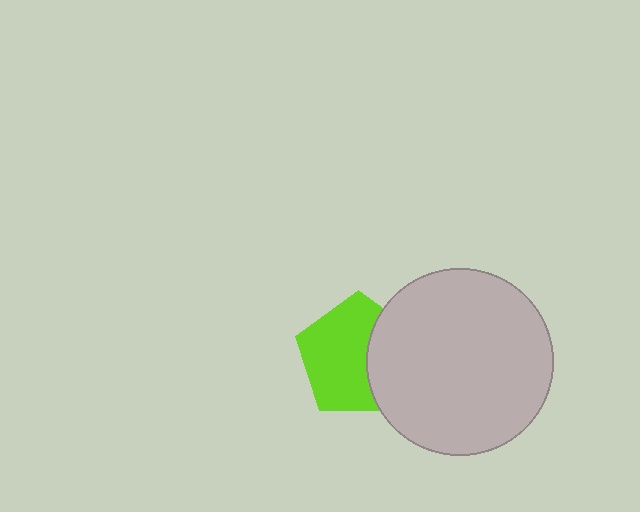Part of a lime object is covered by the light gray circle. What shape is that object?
It is a pentagon.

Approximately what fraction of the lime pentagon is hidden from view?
Roughly 36% of the lime pentagon is hidden behind the light gray circle.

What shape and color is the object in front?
The object in front is a light gray circle.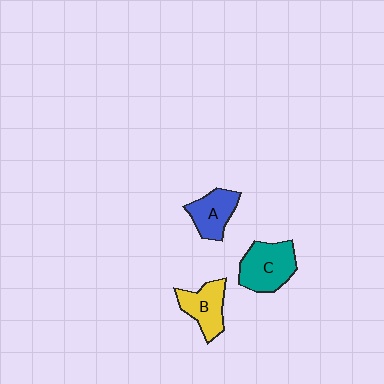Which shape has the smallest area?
Shape A (blue).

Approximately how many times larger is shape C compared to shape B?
Approximately 1.3 times.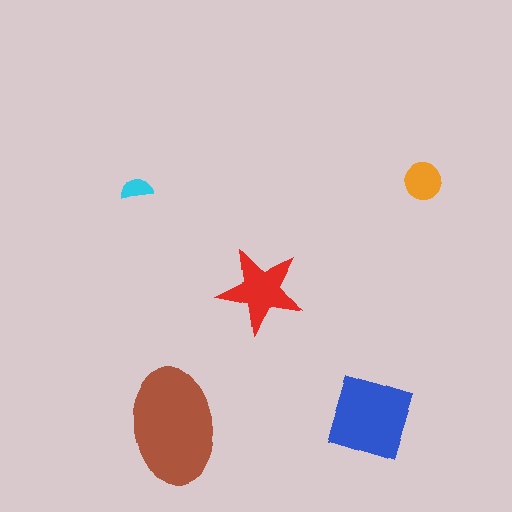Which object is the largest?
The brown ellipse.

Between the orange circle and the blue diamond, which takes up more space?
The blue diamond.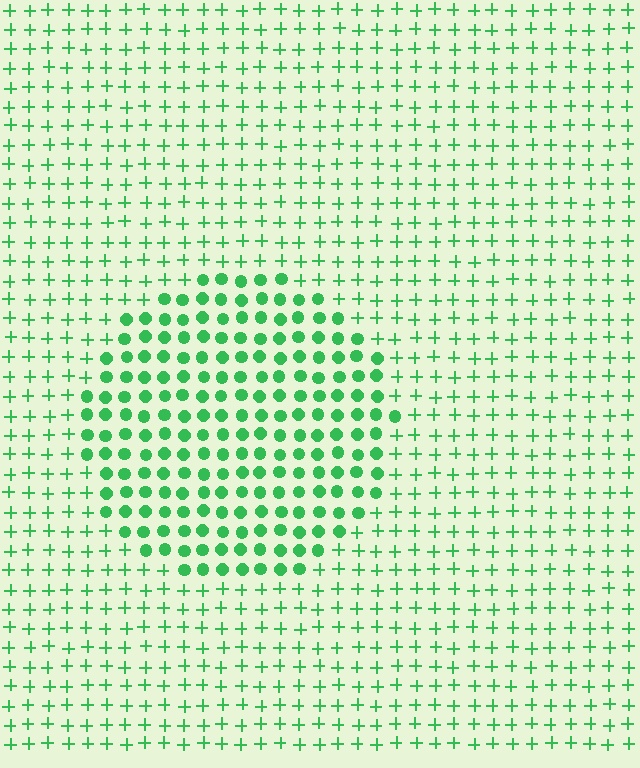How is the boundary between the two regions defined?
The boundary is defined by a change in element shape: circles inside vs. plus signs outside. All elements share the same color and spacing.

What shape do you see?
I see a circle.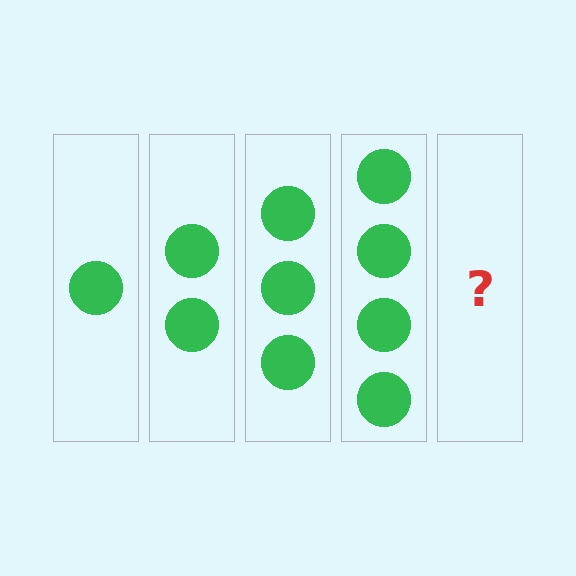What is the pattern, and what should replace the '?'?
The pattern is that each step adds one more circle. The '?' should be 5 circles.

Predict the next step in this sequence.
The next step is 5 circles.